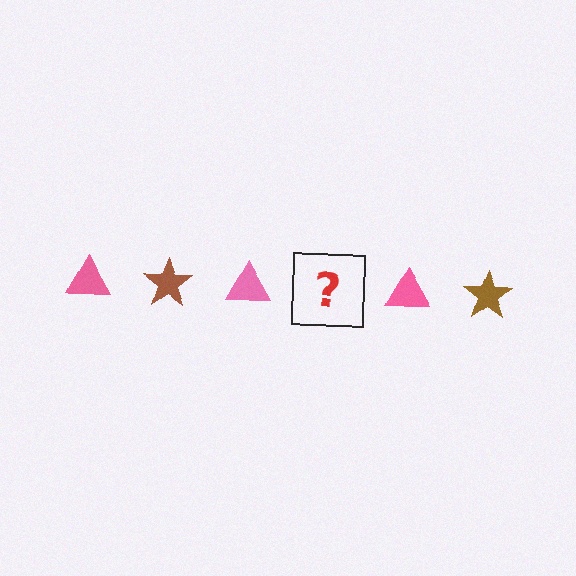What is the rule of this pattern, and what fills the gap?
The rule is that the pattern alternates between pink triangle and brown star. The gap should be filled with a brown star.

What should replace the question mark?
The question mark should be replaced with a brown star.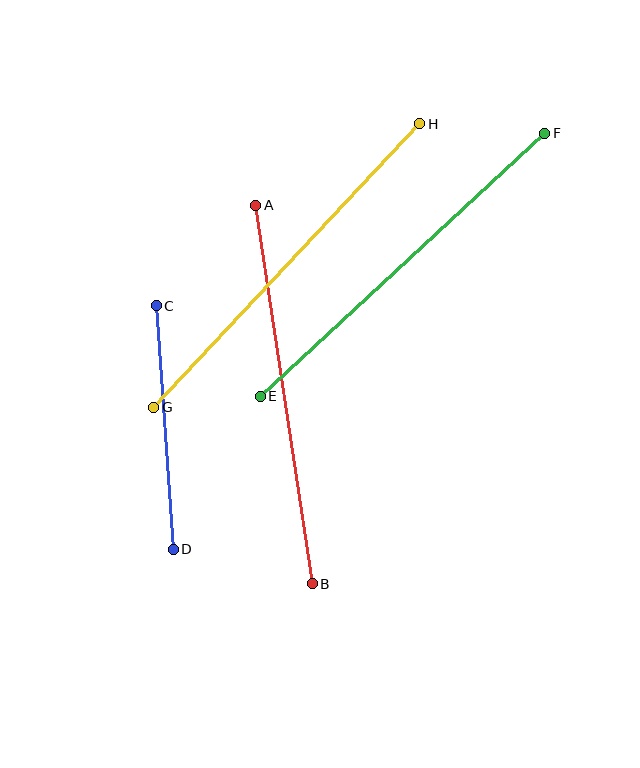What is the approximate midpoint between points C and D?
The midpoint is at approximately (165, 427) pixels.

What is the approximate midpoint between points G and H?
The midpoint is at approximately (287, 266) pixels.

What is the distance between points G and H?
The distance is approximately 389 pixels.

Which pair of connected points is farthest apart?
Points G and H are farthest apart.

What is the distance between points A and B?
The distance is approximately 383 pixels.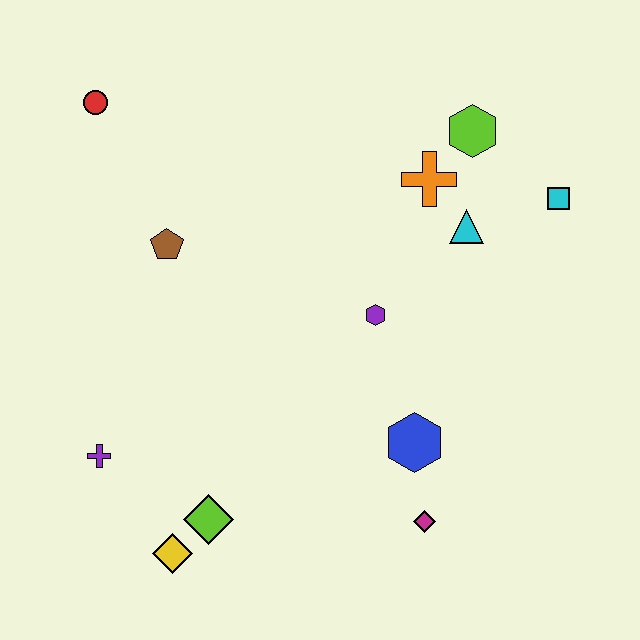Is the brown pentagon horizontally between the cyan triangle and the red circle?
Yes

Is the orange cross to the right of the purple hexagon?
Yes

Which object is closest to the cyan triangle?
The orange cross is closest to the cyan triangle.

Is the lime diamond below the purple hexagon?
Yes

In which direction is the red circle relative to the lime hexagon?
The red circle is to the left of the lime hexagon.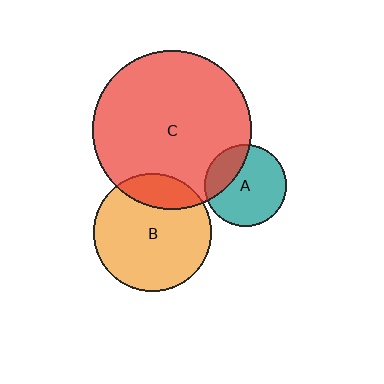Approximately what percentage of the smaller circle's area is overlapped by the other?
Approximately 20%.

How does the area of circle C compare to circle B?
Approximately 1.8 times.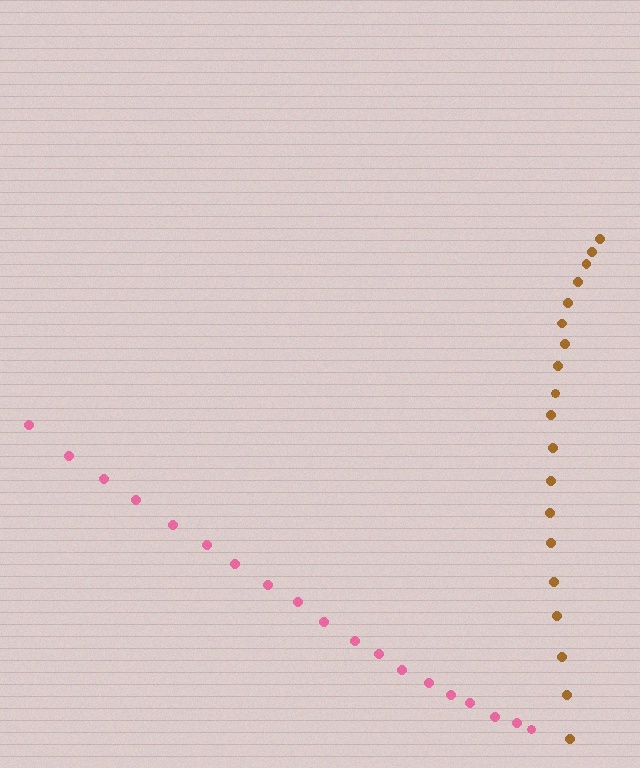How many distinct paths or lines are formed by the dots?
There are 2 distinct paths.